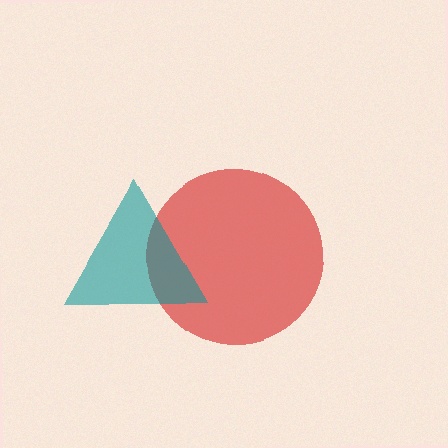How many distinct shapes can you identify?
There are 2 distinct shapes: a red circle, a teal triangle.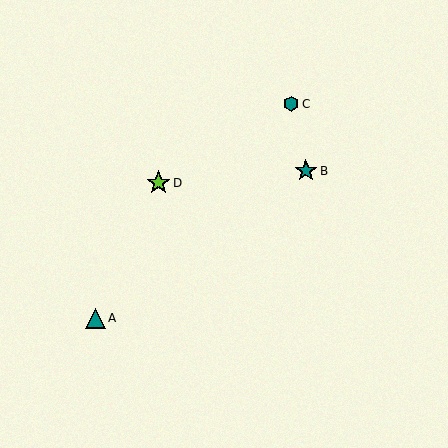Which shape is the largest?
The lime star (labeled D) is the largest.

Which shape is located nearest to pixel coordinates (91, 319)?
The teal triangle (labeled A) at (95, 318) is nearest to that location.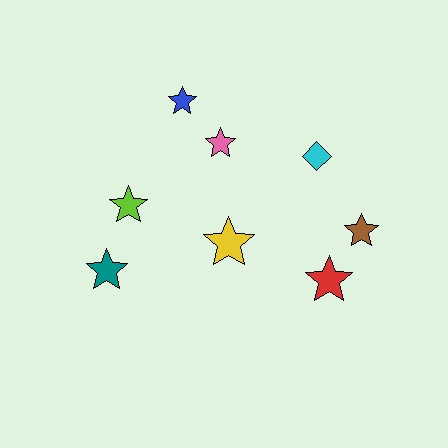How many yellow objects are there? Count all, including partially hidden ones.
There is 1 yellow object.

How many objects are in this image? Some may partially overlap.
There are 8 objects.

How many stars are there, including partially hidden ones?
There are 7 stars.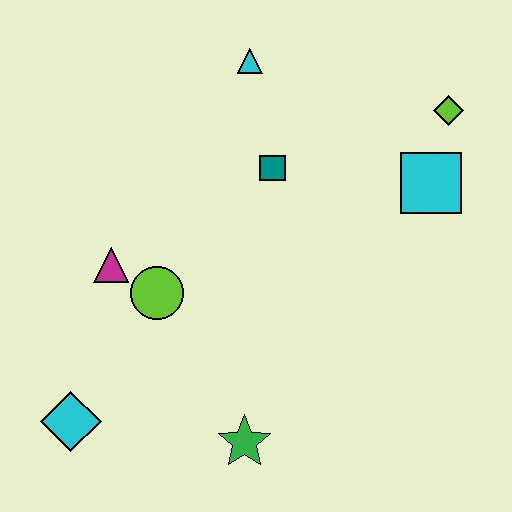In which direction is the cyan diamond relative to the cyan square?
The cyan diamond is to the left of the cyan square.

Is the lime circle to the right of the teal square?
No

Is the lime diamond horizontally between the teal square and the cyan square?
No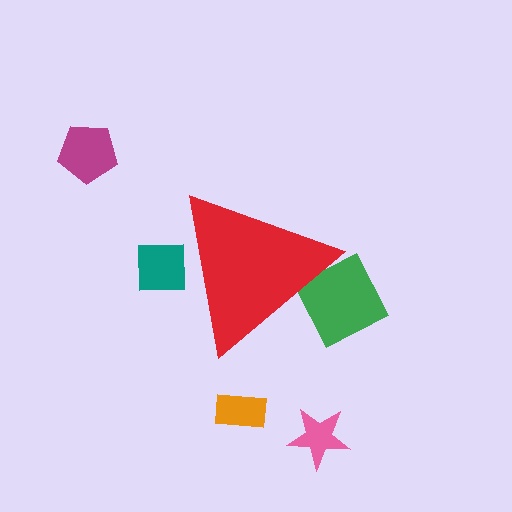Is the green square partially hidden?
Yes, the green square is partially hidden behind the red triangle.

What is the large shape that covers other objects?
A red triangle.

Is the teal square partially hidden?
Yes, the teal square is partially hidden behind the red triangle.